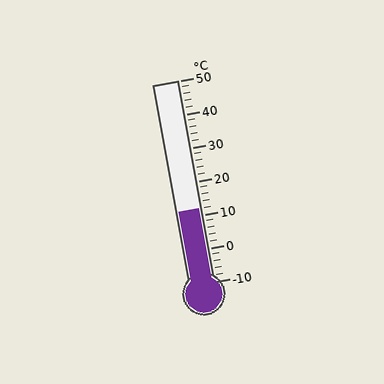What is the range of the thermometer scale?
The thermometer scale ranges from -10°C to 50°C.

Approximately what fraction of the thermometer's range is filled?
The thermometer is filled to approximately 35% of its range.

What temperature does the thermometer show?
The thermometer shows approximately 12°C.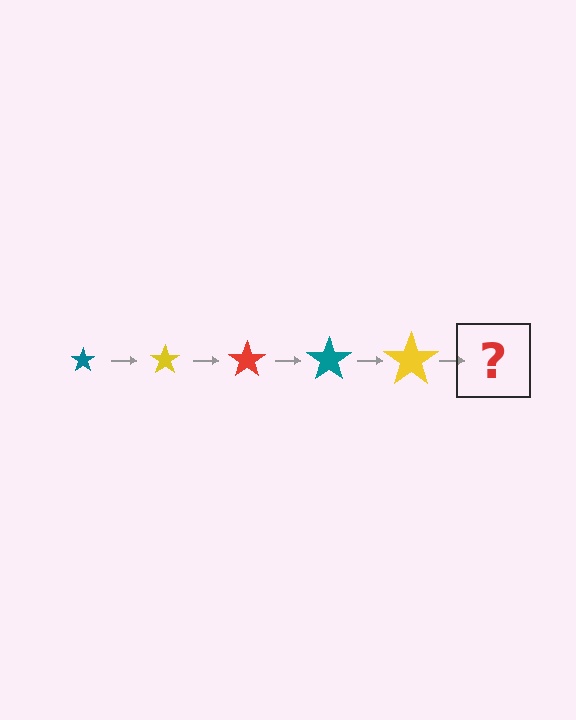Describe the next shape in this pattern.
It should be a red star, larger than the previous one.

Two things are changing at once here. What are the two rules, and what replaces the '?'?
The two rules are that the star grows larger each step and the color cycles through teal, yellow, and red. The '?' should be a red star, larger than the previous one.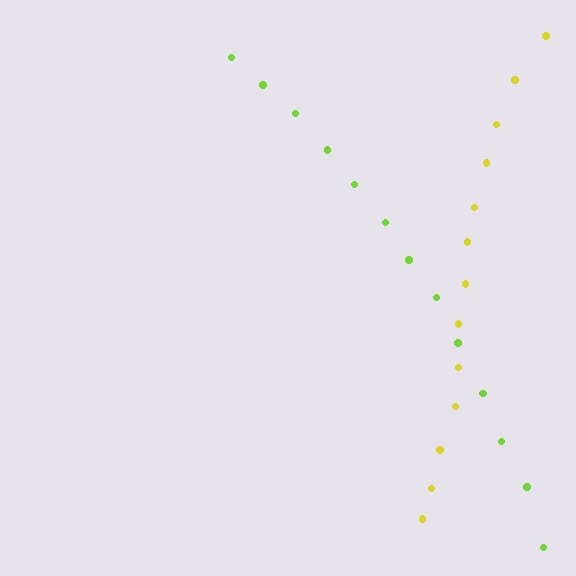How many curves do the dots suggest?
There are 2 distinct paths.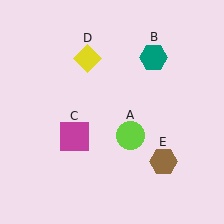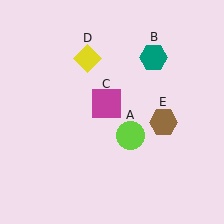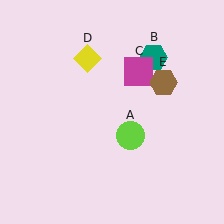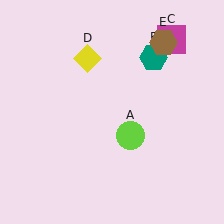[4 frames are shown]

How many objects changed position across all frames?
2 objects changed position: magenta square (object C), brown hexagon (object E).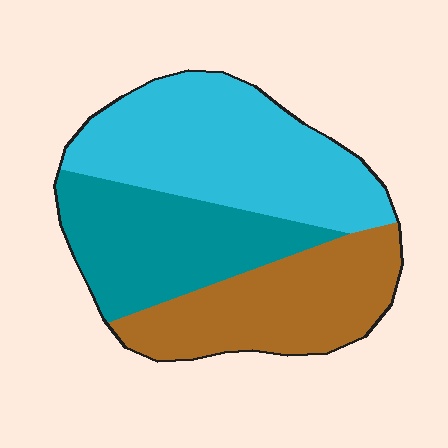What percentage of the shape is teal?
Teal takes up between a sixth and a third of the shape.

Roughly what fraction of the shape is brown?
Brown takes up between a quarter and a half of the shape.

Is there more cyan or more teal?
Cyan.